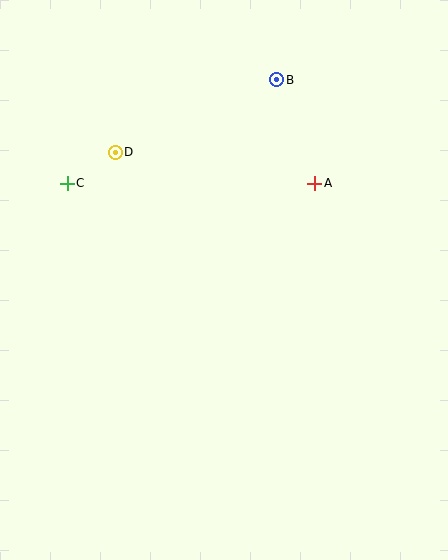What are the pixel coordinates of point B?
Point B is at (277, 80).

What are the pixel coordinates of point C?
Point C is at (67, 183).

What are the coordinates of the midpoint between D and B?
The midpoint between D and B is at (196, 116).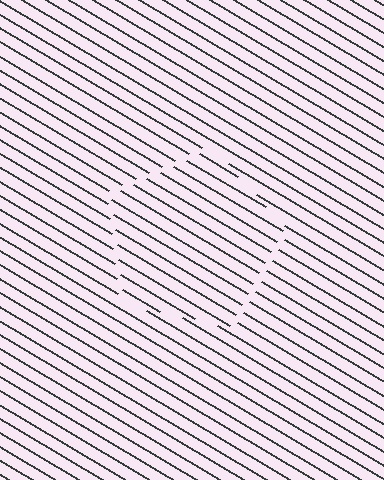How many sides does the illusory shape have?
5 sides — the line-ends trace a pentagon.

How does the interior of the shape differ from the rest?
The interior of the shape contains the same grating, shifted by half a period — the contour is defined by the phase discontinuity where line-ends from the inner and outer gratings abut.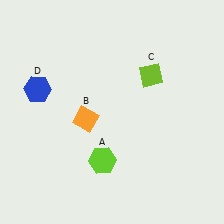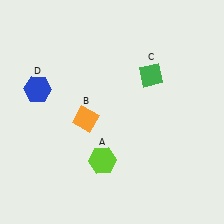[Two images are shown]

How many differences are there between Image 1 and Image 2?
There is 1 difference between the two images.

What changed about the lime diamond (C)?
In Image 1, C is lime. In Image 2, it changed to green.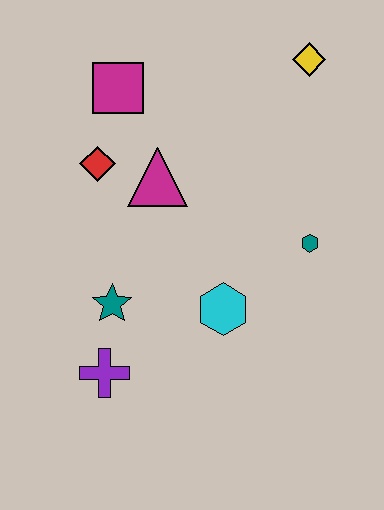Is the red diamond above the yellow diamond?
No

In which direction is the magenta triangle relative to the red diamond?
The magenta triangle is to the right of the red diamond.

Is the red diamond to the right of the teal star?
No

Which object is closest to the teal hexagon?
The cyan hexagon is closest to the teal hexagon.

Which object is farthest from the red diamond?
The yellow diamond is farthest from the red diamond.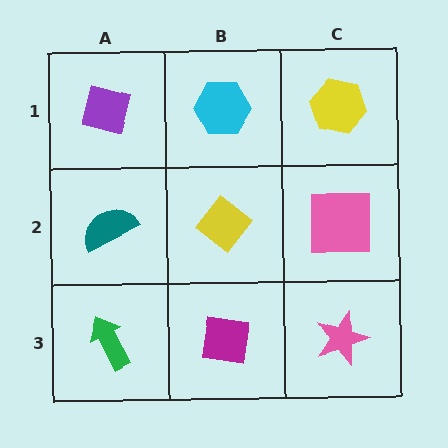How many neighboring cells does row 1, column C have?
2.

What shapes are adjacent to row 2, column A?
A purple square (row 1, column A), a green arrow (row 3, column A), a yellow diamond (row 2, column B).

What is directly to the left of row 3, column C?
A magenta square.